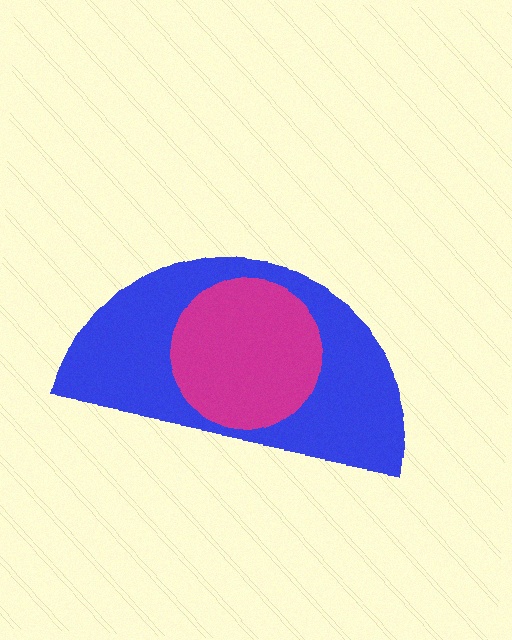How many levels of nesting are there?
2.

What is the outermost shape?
The blue semicircle.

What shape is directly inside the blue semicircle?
The magenta circle.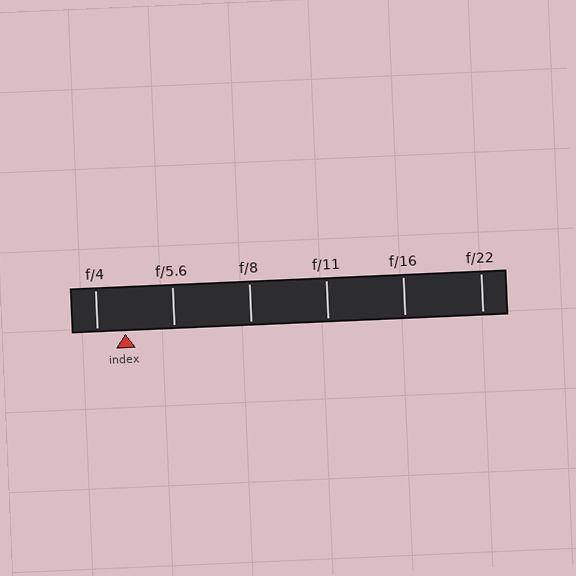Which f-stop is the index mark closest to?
The index mark is closest to f/4.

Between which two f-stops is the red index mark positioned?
The index mark is between f/4 and f/5.6.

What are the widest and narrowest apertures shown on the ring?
The widest aperture shown is f/4 and the narrowest is f/22.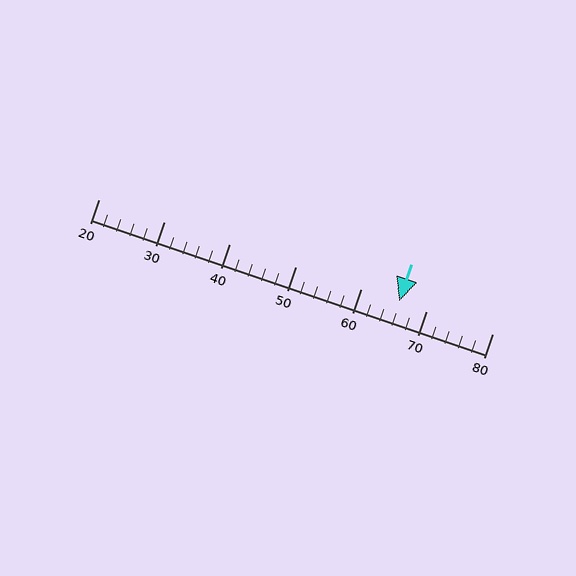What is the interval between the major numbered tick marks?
The major tick marks are spaced 10 units apart.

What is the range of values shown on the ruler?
The ruler shows values from 20 to 80.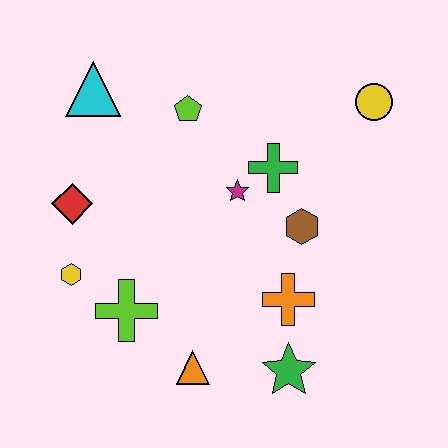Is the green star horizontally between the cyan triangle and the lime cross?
No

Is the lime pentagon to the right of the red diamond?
Yes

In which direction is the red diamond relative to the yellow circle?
The red diamond is to the left of the yellow circle.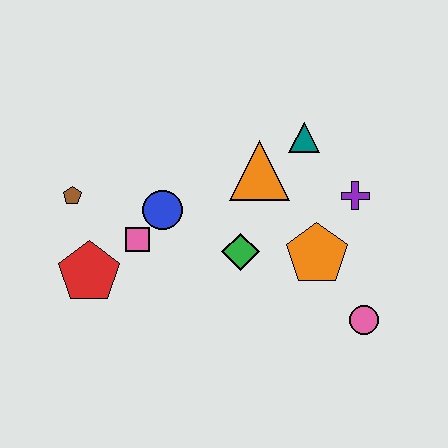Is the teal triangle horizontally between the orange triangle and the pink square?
No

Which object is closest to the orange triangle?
The teal triangle is closest to the orange triangle.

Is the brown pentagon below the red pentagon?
No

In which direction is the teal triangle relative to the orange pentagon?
The teal triangle is above the orange pentagon.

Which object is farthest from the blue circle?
The pink circle is farthest from the blue circle.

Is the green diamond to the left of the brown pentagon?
No